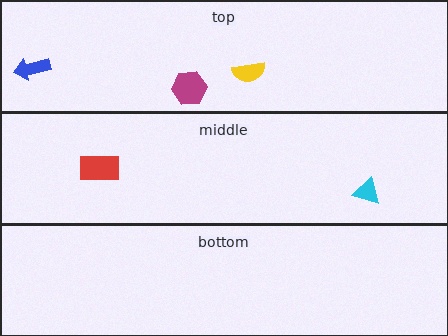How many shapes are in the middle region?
2.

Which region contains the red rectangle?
The middle region.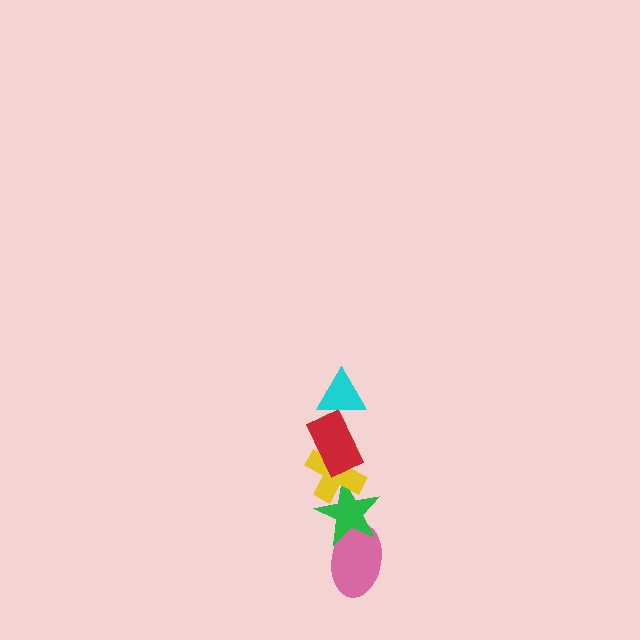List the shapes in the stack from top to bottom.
From top to bottom: the cyan triangle, the red rectangle, the yellow cross, the green star, the pink ellipse.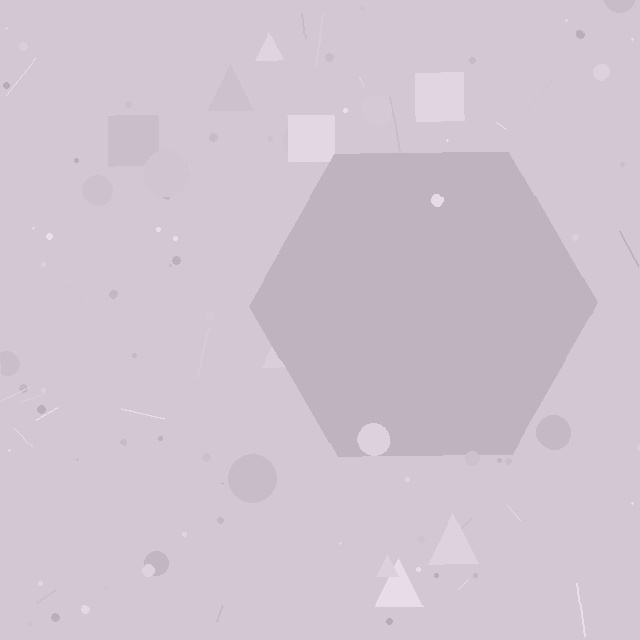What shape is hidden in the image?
A hexagon is hidden in the image.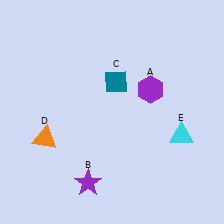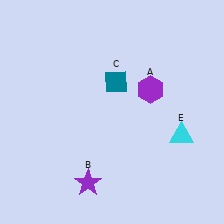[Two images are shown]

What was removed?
The orange triangle (D) was removed in Image 2.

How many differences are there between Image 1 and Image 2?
There is 1 difference between the two images.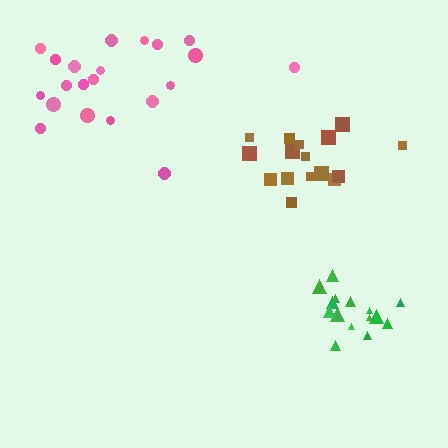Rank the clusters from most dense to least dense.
brown, green, pink.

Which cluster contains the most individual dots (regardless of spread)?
Pink (21).